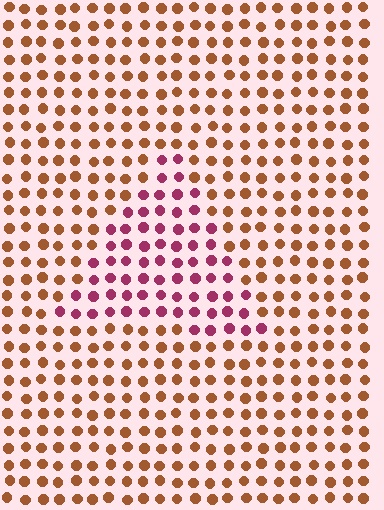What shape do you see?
I see a triangle.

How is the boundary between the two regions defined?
The boundary is defined purely by a slight shift in hue (about 51 degrees). Spacing, size, and orientation are identical on both sides.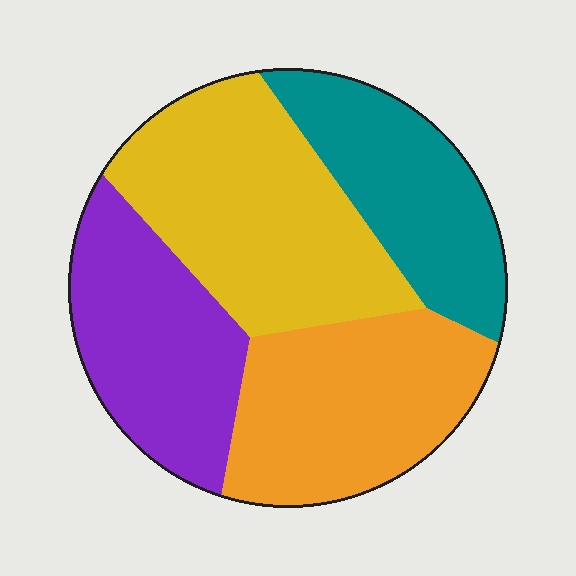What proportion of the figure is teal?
Teal takes up between a sixth and a third of the figure.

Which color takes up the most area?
Yellow, at roughly 30%.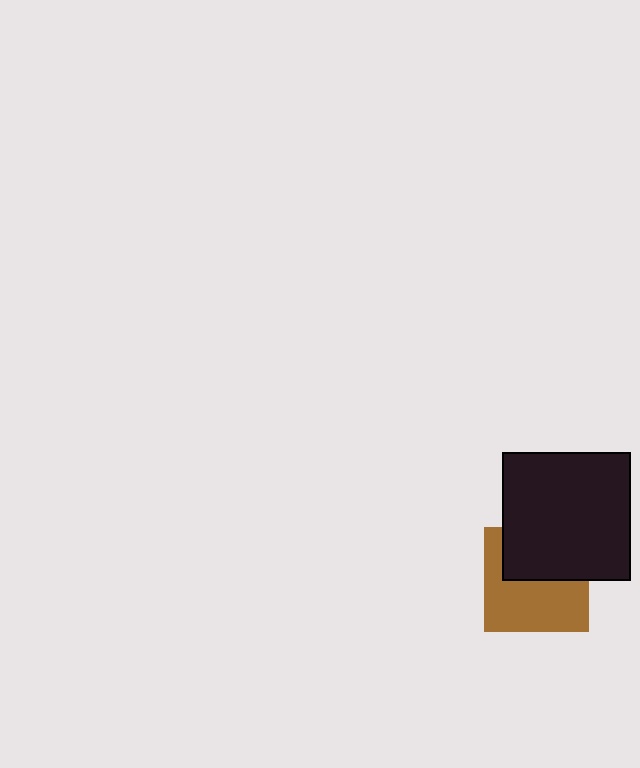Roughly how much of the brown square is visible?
About half of it is visible (roughly 57%).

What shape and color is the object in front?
The object in front is a black square.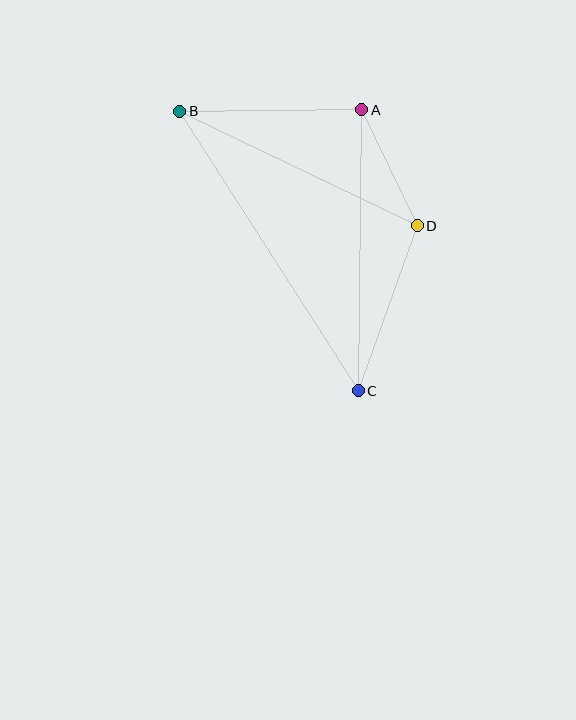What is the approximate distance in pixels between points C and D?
The distance between C and D is approximately 175 pixels.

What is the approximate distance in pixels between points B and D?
The distance between B and D is approximately 263 pixels.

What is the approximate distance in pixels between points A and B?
The distance between A and B is approximately 182 pixels.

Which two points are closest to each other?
Points A and D are closest to each other.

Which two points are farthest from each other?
Points B and C are farthest from each other.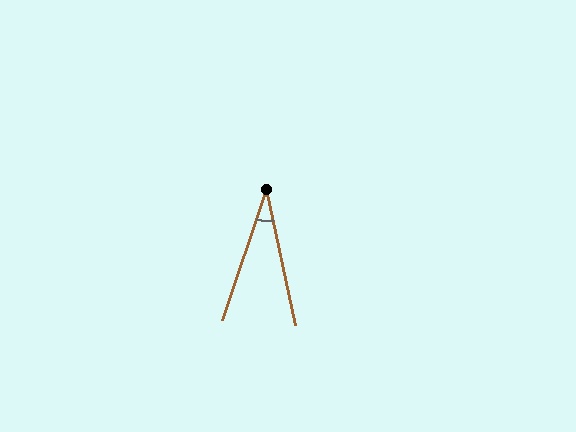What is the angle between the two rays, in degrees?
Approximately 31 degrees.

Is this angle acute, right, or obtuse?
It is acute.